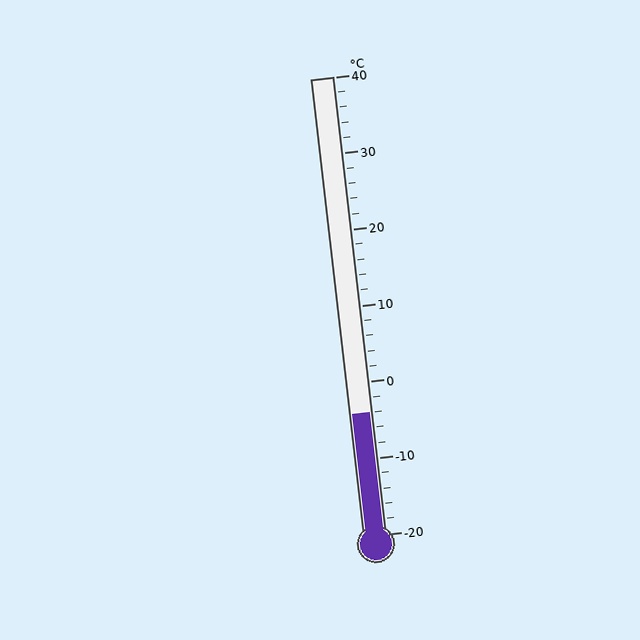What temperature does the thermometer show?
The thermometer shows approximately -4°C.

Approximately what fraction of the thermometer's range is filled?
The thermometer is filled to approximately 25% of its range.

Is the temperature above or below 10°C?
The temperature is below 10°C.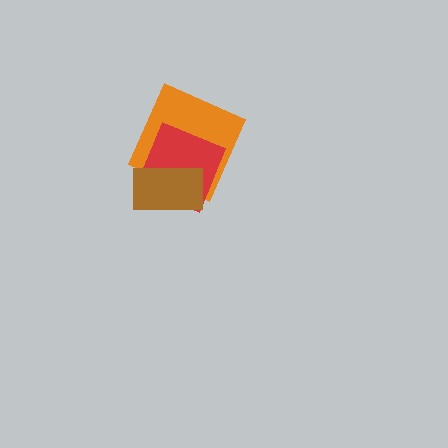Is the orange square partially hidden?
Yes, it is partially covered by another shape.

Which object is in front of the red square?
The brown rectangle is in front of the red square.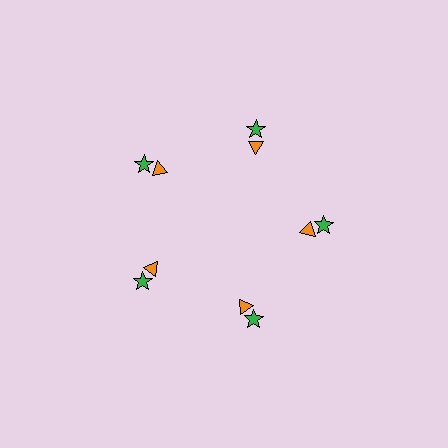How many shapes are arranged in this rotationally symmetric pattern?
There are 10 shapes, arranged in 5 groups of 2.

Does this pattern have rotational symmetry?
Yes, this pattern has 5-fold rotational symmetry. It looks the same after rotating 72 degrees around the center.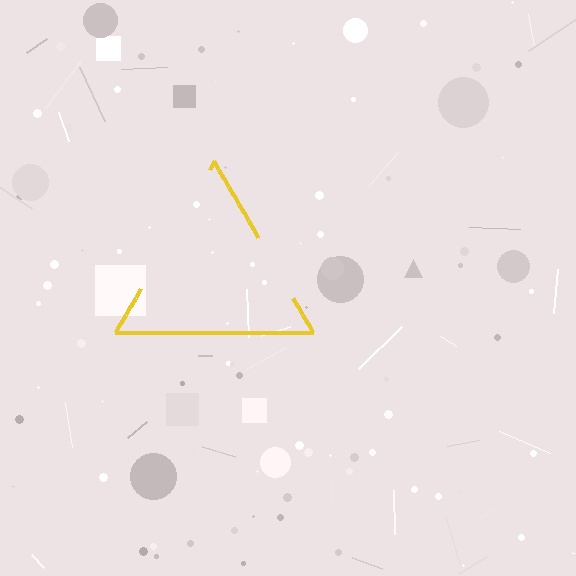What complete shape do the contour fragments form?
The contour fragments form a triangle.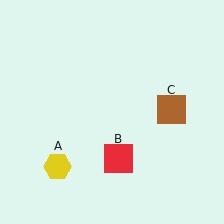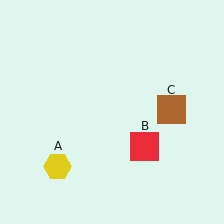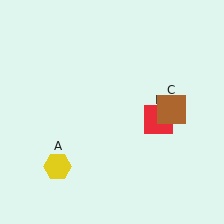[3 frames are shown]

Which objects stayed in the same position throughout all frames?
Yellow hexagon (object A) and brown square (object C) remained stationary.